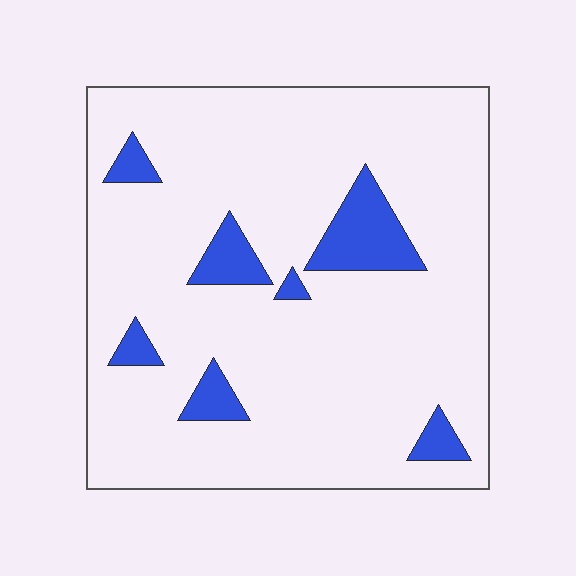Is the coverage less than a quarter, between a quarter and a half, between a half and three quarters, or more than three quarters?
Less than a quarter.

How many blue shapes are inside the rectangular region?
7.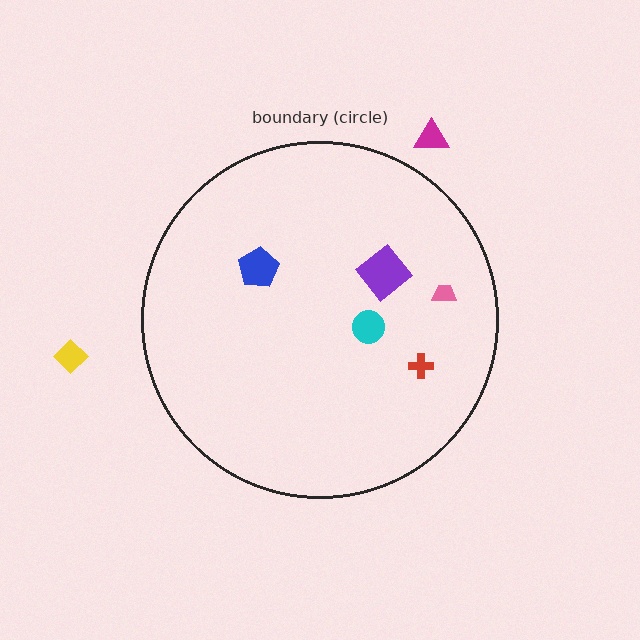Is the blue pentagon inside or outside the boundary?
Inside.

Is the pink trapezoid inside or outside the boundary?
Inside.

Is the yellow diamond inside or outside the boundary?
Outside.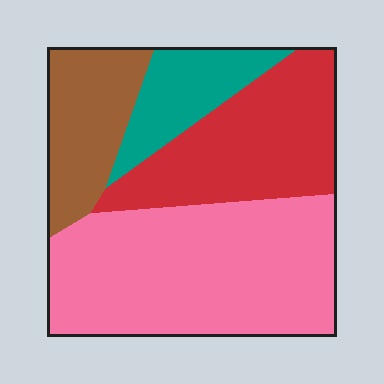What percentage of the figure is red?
Red covers around 25% of the figure.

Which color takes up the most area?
Pink, at roughly 45%.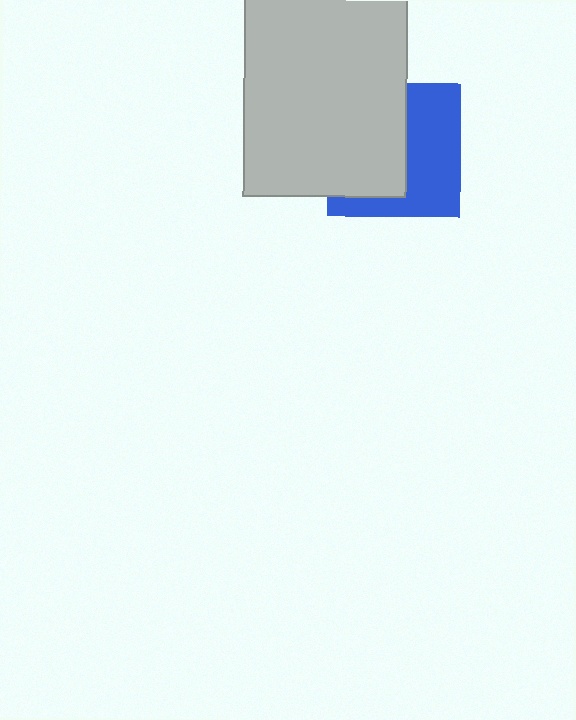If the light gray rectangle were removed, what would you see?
You would see the complete blue square.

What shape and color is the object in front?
The object in front is a light gray rectangle.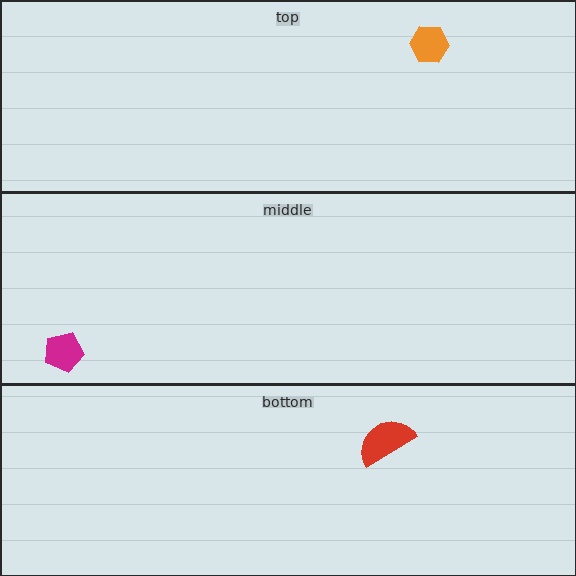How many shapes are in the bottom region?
1.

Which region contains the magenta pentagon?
The middle region.